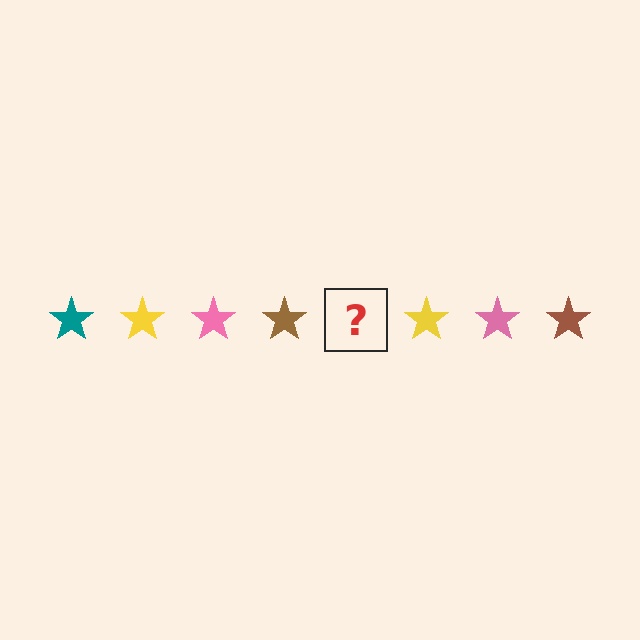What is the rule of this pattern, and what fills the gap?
The rule is that the pattern cycles through teal, yellow, pink, brown stars. The gap should be filled with a teal star.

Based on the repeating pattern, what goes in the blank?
The blank should be a teal star.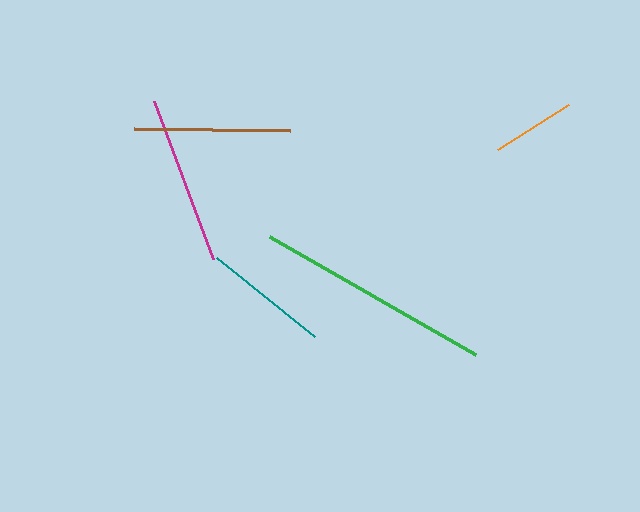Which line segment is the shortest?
The orange line is the shortest at approximately 84 pixels.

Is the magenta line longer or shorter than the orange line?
The magenta line is longer than the orange line.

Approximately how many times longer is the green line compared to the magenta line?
The green line is approximately 1.4 times the length of the magenta line.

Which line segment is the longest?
The green line is the longest at approximately 238 pixels.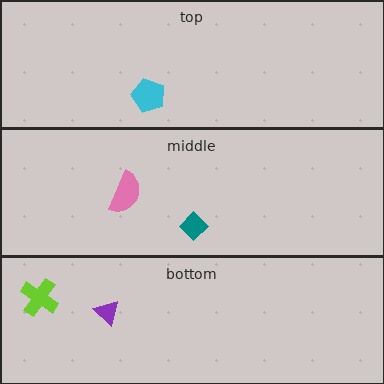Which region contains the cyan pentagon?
The top region.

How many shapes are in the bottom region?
2.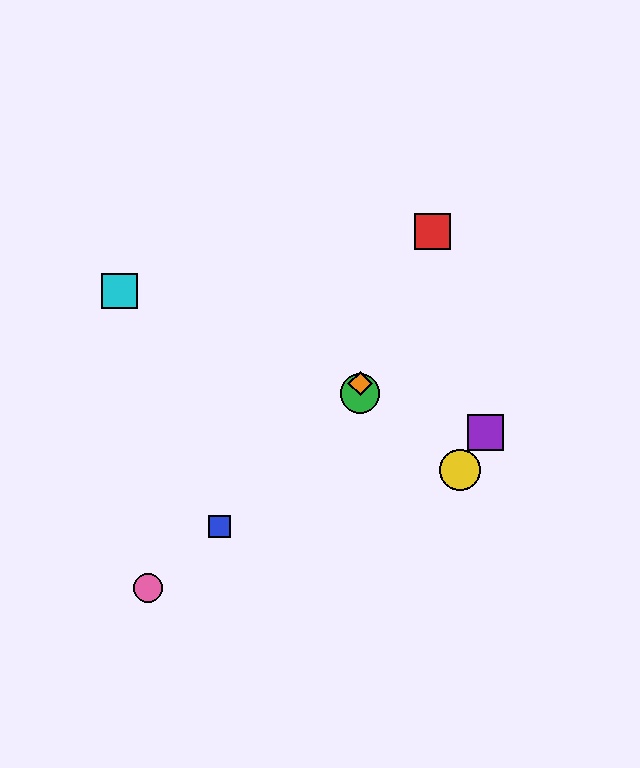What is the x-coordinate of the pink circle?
The pink circle is at x≈148.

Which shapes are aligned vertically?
The green circle, the orange diamond are aligned vertically.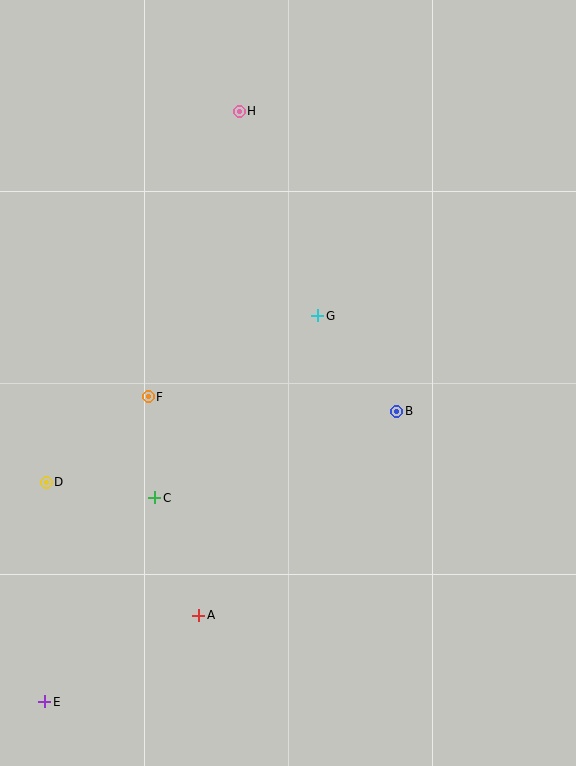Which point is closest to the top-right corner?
Point H is closest to the top-right corner.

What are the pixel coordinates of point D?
Point D is at (46, 482).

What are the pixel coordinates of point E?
Point E is at (45, 702).